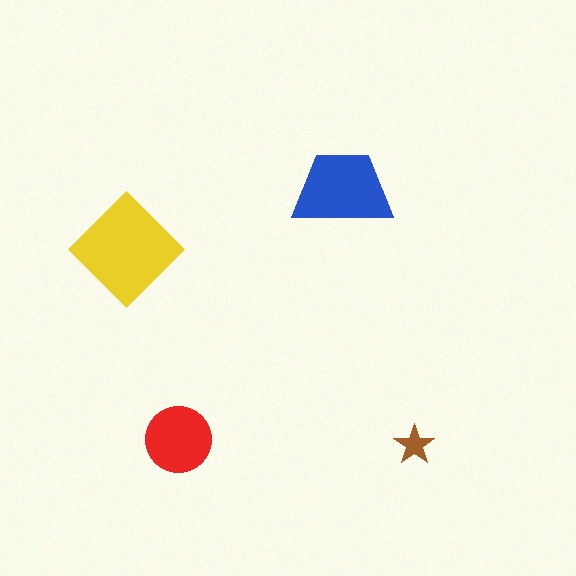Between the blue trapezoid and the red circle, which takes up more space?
The blue trapezoid.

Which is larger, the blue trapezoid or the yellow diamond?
The yellow diamond.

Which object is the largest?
The yellow diamond.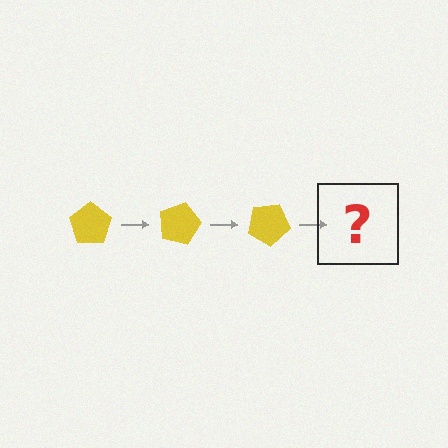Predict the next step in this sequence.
The next step is a yellow pentagon rotated 45 degrees.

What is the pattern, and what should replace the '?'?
The pattern is that the pentagon rotates 15 degrees each step. The '?' should be a yellow pentagon rotated 45 degrees.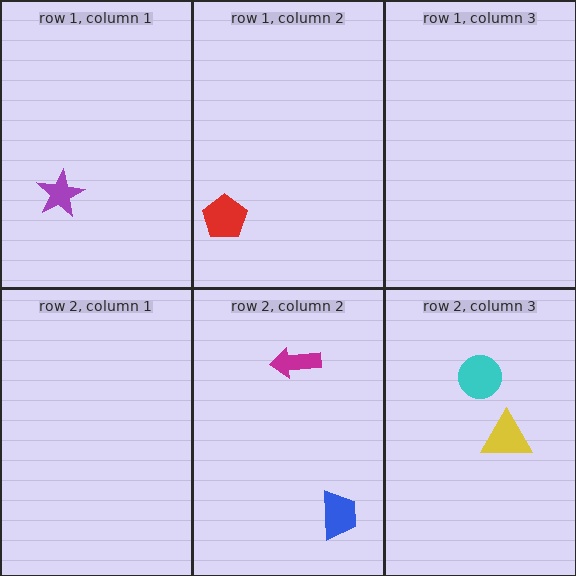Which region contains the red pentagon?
The row 1, column 2 region.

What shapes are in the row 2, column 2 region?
The blue trapezoid, the magenta arrow.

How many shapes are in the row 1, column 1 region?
1.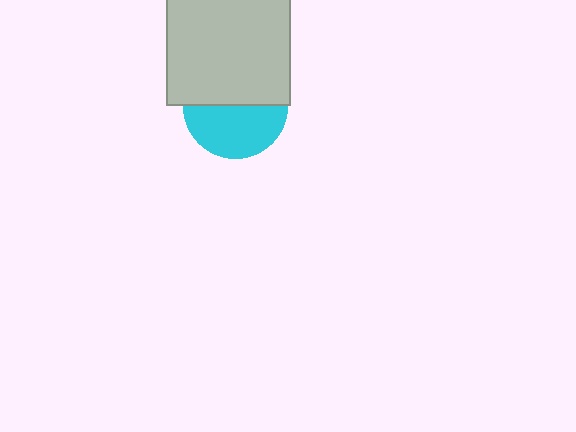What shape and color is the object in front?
The object in front is a light gray square.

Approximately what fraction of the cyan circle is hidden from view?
Roughly 49% of the cyan circle is hidden behind the light gray square.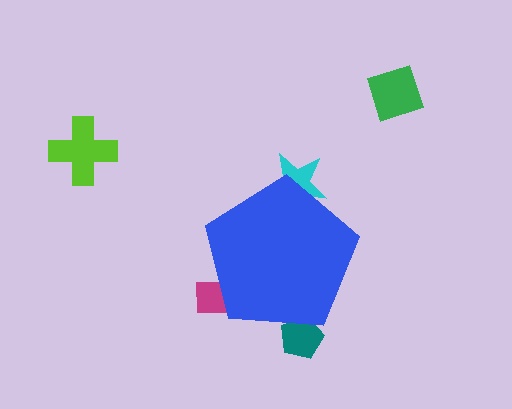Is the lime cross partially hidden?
No, the lime cross is fully visible.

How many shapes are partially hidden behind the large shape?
3 shapes are partially hidden.